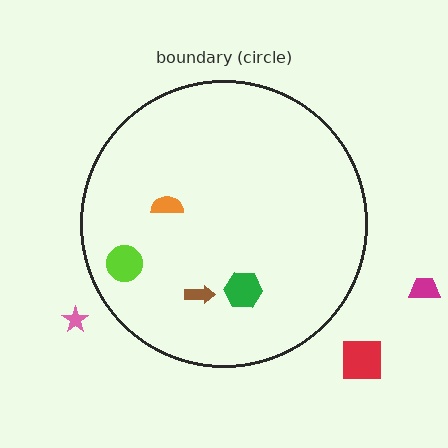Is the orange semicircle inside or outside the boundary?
Inside.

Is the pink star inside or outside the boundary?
Outside.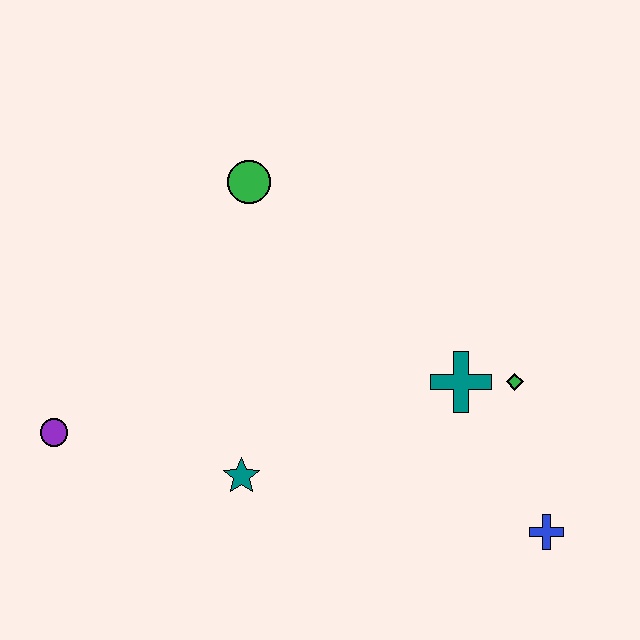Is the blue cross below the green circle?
Yes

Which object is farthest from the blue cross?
The purple circle is farthest from the blue cross.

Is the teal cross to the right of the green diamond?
No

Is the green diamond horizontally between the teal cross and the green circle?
No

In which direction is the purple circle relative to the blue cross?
The purple circle is to the left of the blue cross.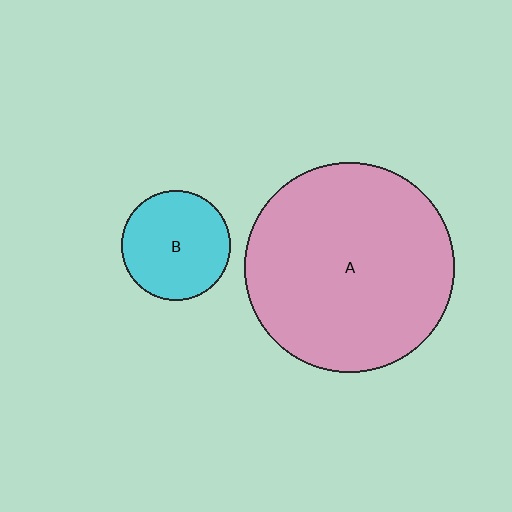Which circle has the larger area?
Circle A (pink).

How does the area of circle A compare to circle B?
Approximately 3.7 times.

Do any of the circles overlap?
No, none of the circles overlap.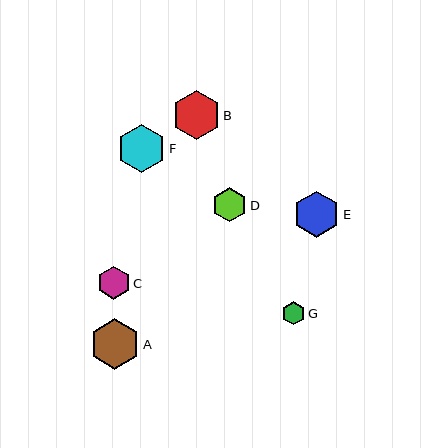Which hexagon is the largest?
Hexagon A is the largest with a size of approximately 50 pixels.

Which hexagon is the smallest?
Hexagon G is the smallest with a size of approximately 23 pixels.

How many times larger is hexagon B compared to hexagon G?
Hexagon B is approximately 2.1 times the size of hexagon G.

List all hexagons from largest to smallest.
From largest to smallest: A, B, F, E, D, C, G.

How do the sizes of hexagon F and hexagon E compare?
Hexagon F and hexagon E are approximately the same size.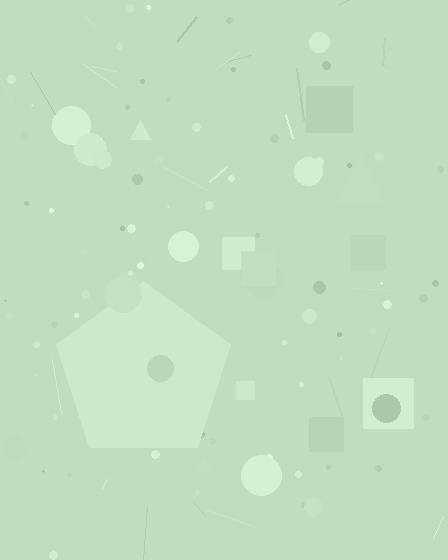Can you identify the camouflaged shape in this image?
The camouflaged shape is a pentagon.